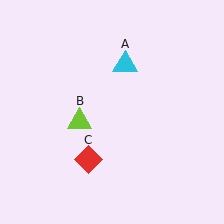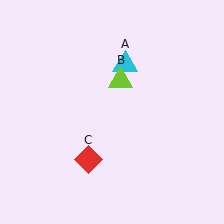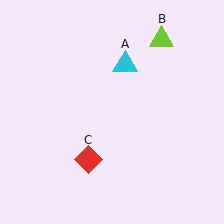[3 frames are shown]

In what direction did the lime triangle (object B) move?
The lime triangle (object B) moved up and to the right.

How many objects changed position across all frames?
1 object changed position: lime triangle (object B).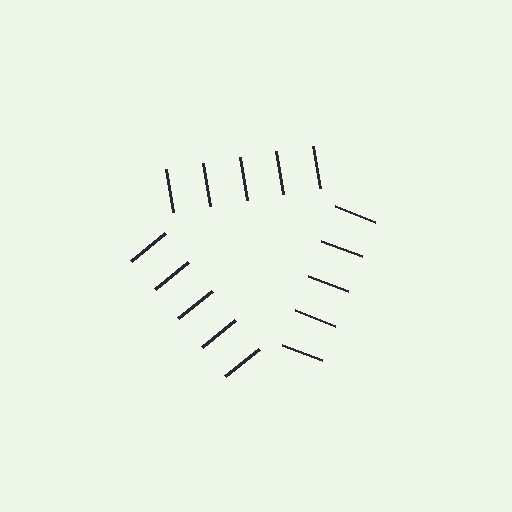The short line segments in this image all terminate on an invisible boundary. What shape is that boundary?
An illusory triangle — the line segments terminate on its edges but no continuous stroke is drawn.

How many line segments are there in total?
15 — 5 along each of the 3 edges.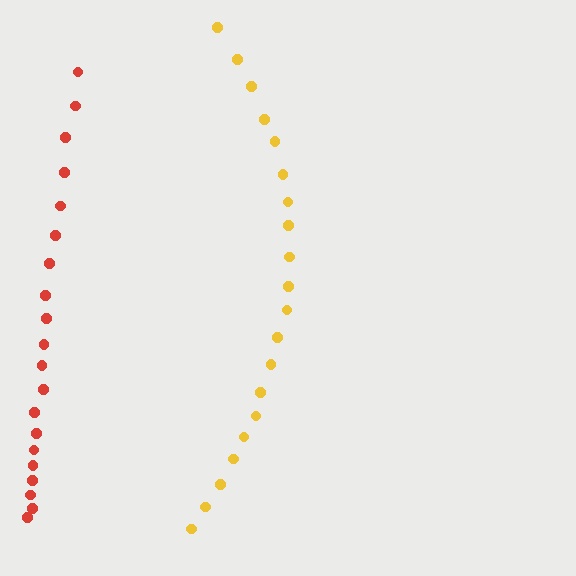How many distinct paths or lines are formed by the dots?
There are 2 distinct paths.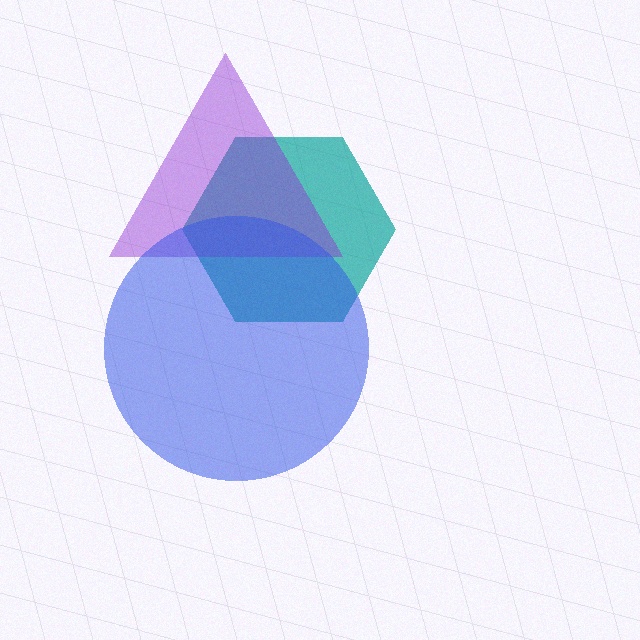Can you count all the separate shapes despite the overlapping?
Yes, there are 3 separate shapes.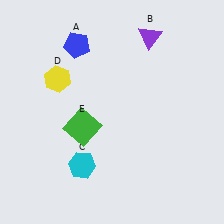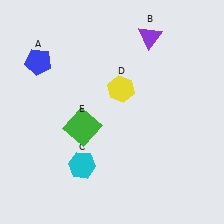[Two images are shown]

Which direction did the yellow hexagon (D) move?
The yellow hexagon (D) moved right.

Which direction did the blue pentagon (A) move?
The blue pentagon (A) moved left.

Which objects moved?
The objects that moved are: the blue pentagon (A), the yellow hexagon (D).